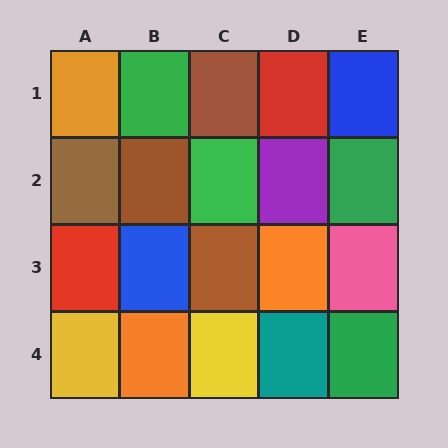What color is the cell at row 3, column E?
Pink.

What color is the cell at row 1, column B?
Green.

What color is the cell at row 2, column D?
Purple.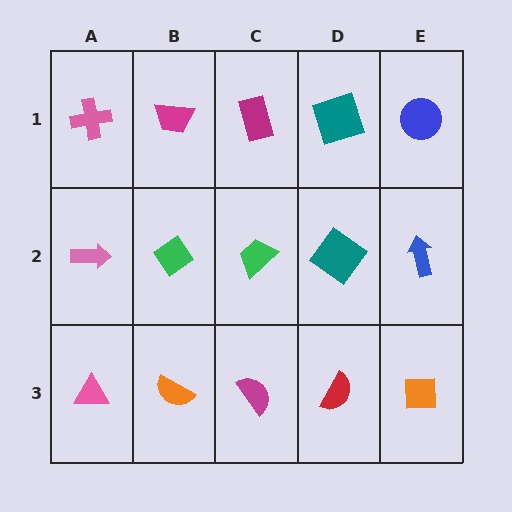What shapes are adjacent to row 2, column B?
A magenta trapezoid (row 1, column B), an orange semicircle (row 3, column B), a pink arrow (row 2, column A), a green trapezoid (row 2, column C).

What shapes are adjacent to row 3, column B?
A green diamond (row 2, column B), a pink triangle (row 3, column A), a magenta semicircle (row 3, column C).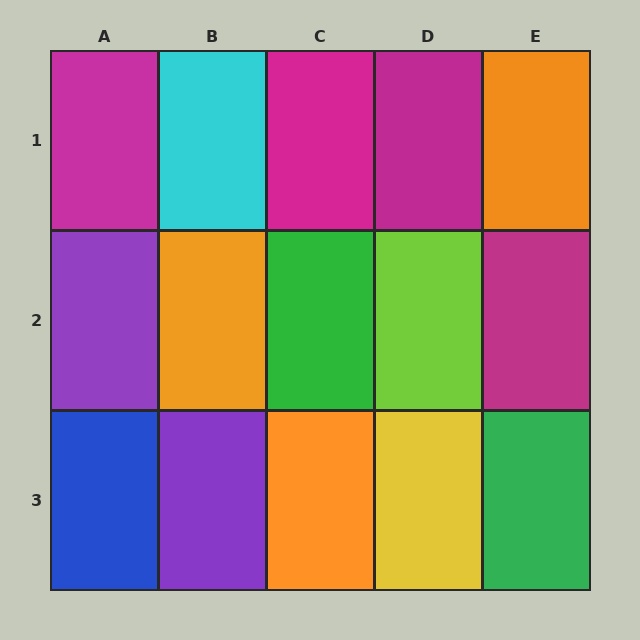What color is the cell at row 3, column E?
Green.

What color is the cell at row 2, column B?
Orange.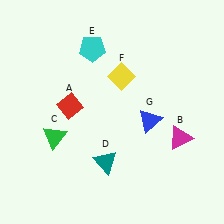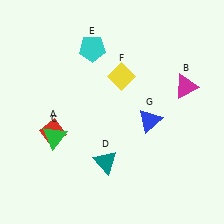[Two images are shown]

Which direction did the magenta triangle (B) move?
The magenta triangle (B) moved up.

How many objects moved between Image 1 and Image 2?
2 objects moved between the two images.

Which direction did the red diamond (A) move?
The red diamond (A) moved down.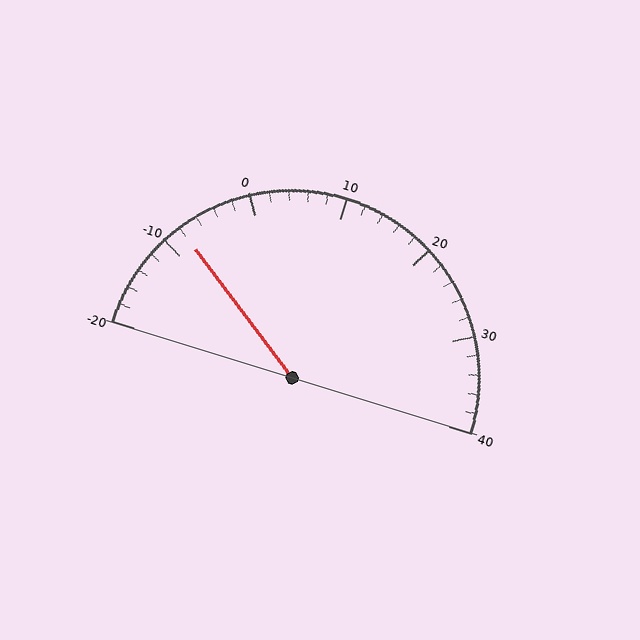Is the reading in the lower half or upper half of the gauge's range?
The reading is in the lower half of the range (-20 to 40).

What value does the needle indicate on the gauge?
The needle indicates approximately -8.